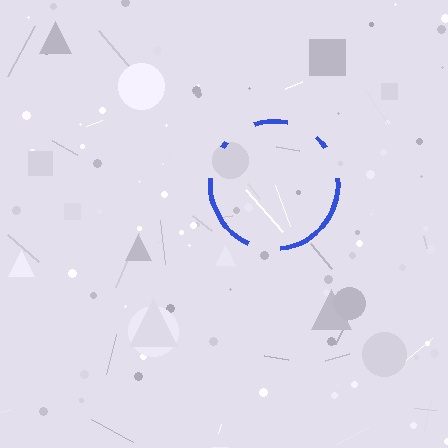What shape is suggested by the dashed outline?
The dashed outline suggests a circle.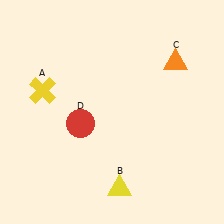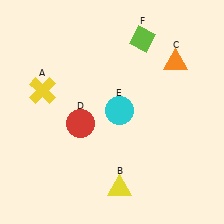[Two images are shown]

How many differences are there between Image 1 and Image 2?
There are 2 differences between the two images.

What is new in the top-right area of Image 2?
A cyan circle (E) was added in the top-right area of Image 2.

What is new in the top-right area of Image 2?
A lime diamond (F) was added in the top-right area of Image 2.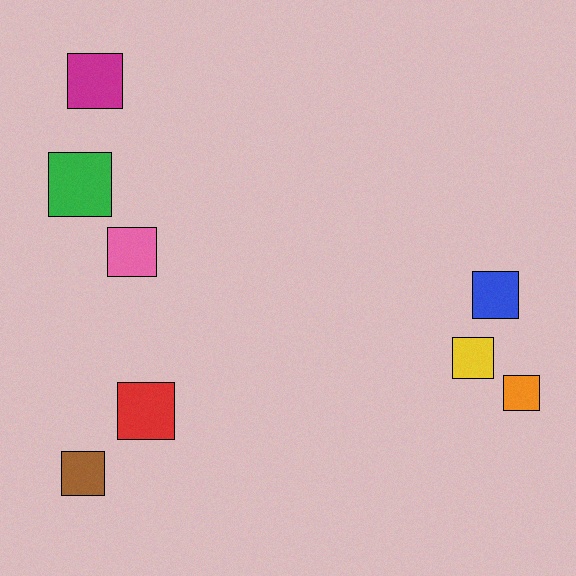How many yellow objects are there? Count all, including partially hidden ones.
There is 1 yellow object.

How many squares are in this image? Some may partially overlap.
There are 8 squares.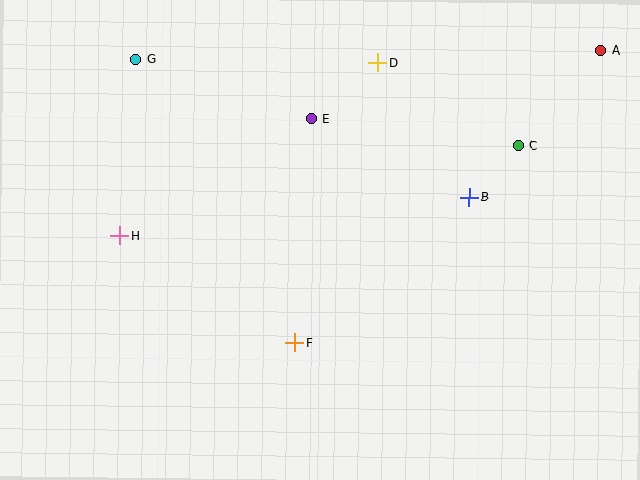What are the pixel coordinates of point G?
Point G is at (136, 59).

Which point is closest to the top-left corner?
Point G is closest to the top-left corner.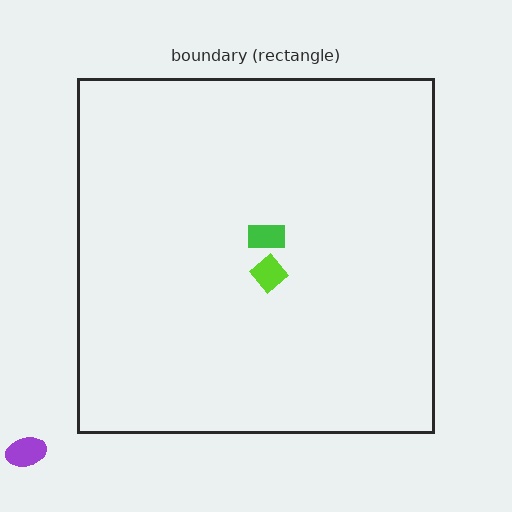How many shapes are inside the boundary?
2 inside, 1 outside.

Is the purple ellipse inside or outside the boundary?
Outside.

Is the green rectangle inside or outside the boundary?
Inside.